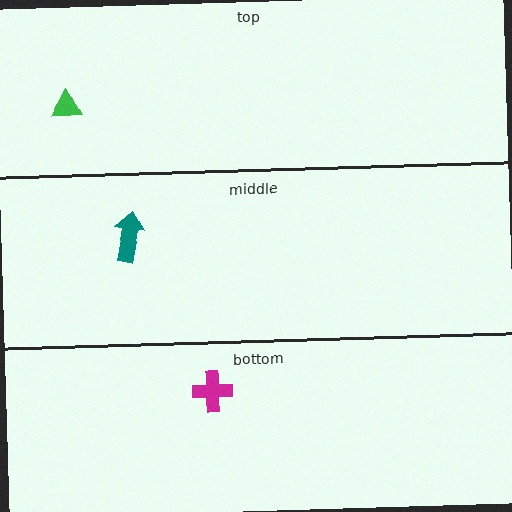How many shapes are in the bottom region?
1.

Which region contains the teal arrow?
The middle region.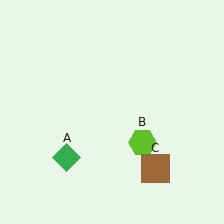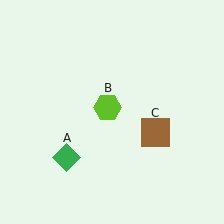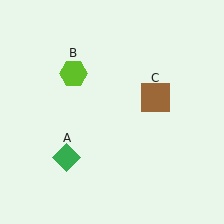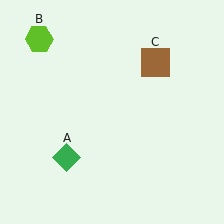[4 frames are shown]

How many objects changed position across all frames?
2 objects changed position: lime hexagon (object B), brown square (object C).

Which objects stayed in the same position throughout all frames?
Green diamond (object A) remained stationary.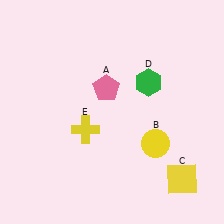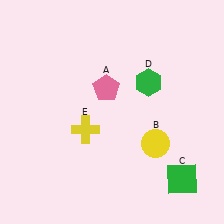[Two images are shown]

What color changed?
The square (C) changed from yellow in Image 1 to green in Image 2.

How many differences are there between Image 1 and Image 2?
There is 1 difference between the two images.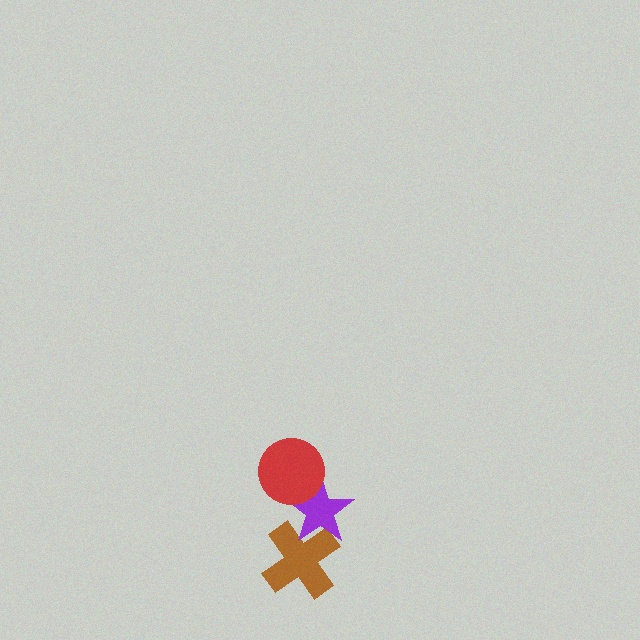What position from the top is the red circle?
The red circle is 1st from the top.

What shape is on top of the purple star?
The red circle is on top of the purple star.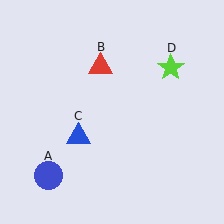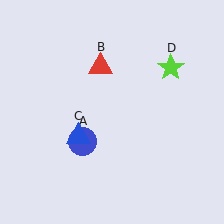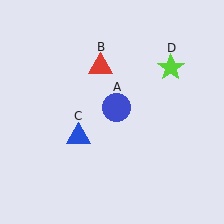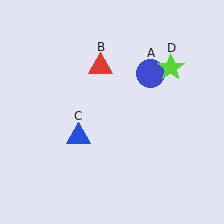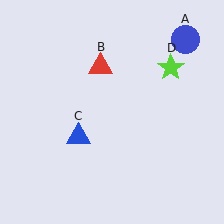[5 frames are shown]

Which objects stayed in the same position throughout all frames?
Red triangle (object B) and blue triangle (object C) and lime star (object D) remained stationary.